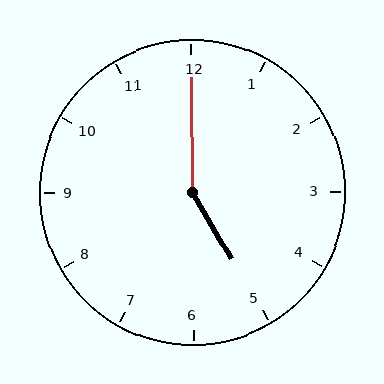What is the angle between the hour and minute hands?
Approximately 150 degrees.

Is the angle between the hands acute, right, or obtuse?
It is obtuse.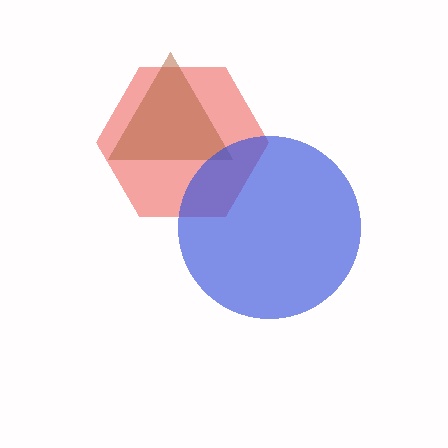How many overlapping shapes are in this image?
There are 3 overlapping shapes in the image.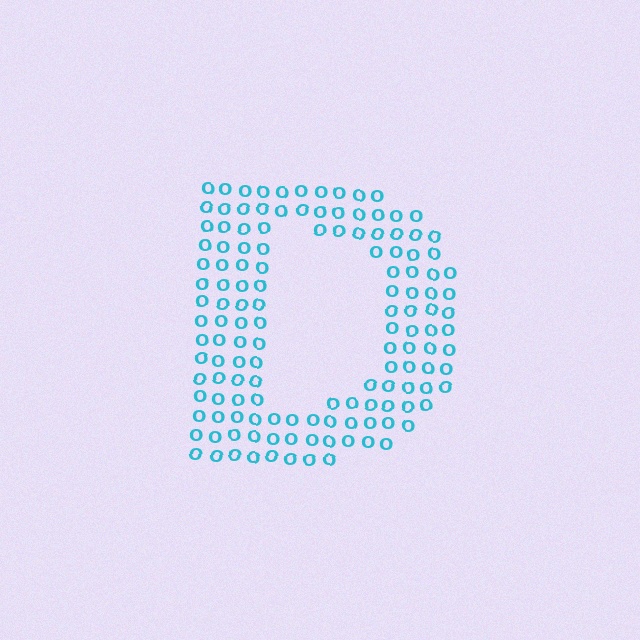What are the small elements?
The small elements are letter O's.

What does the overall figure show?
The overall figure shows the letter D.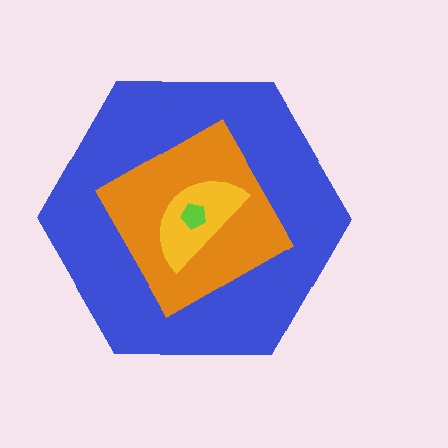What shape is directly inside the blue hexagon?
The orange square.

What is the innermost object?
The lime pentagon.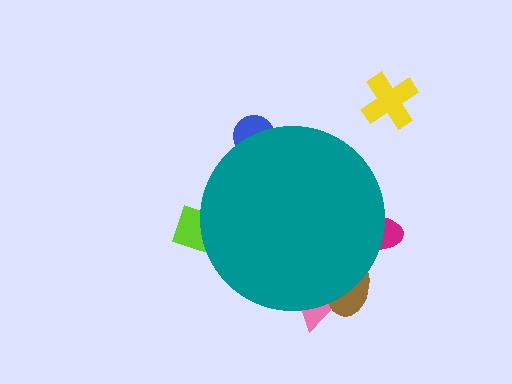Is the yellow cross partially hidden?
No, the yellow cross is fully visible.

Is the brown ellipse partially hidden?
Yes, the brown ellipse is partially hidden behind the teal circle.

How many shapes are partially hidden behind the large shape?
5 shapes are partially hidden.